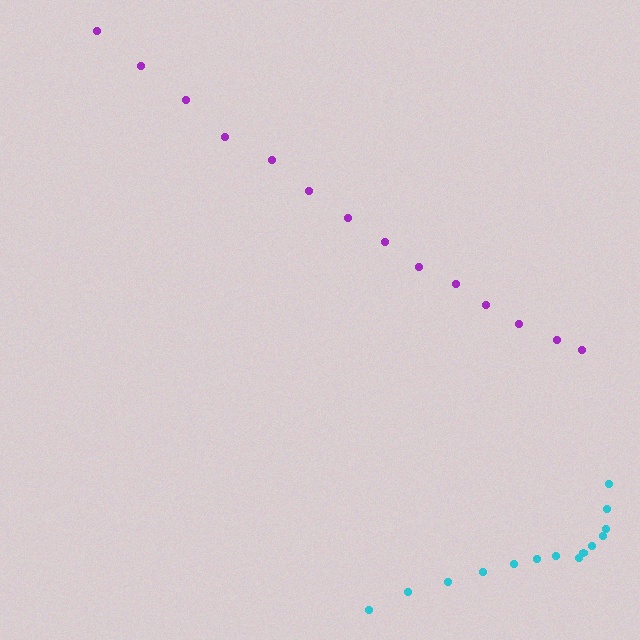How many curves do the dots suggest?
There are 2 distinct paths.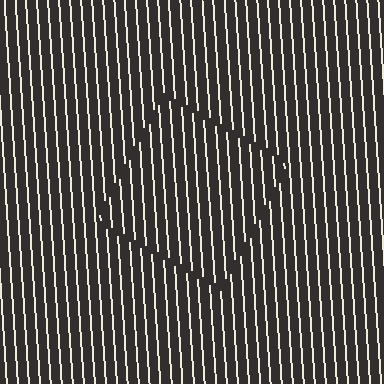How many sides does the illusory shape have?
4 sides — the line-ends trace a square.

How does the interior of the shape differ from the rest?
The interior of the shape contains the same grating, shifted by half a period — the contour is defined by the phase discontinuity where line-ends from the inner and outer gratings abut.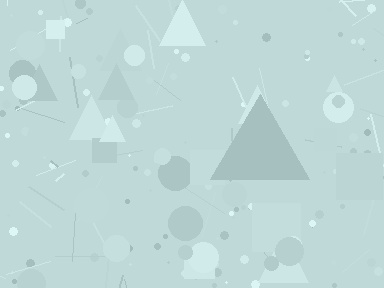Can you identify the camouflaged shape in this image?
The camouflaged shape is a triangle.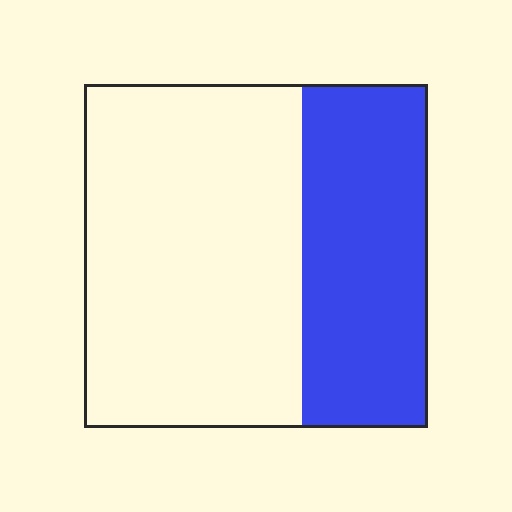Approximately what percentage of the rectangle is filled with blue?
Approximately 35%.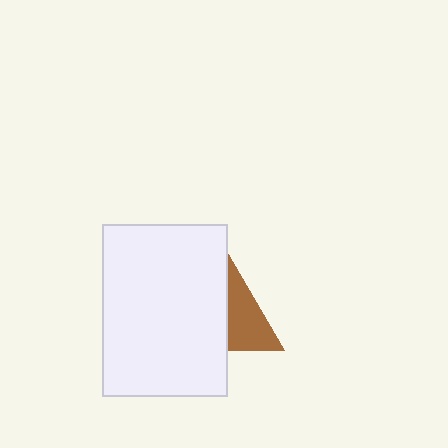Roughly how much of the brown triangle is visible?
About half of it is visible (roughly 47%).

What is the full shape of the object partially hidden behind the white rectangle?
The partially hidden object is a brown triangle.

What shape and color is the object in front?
The object in front is a white rectangle.